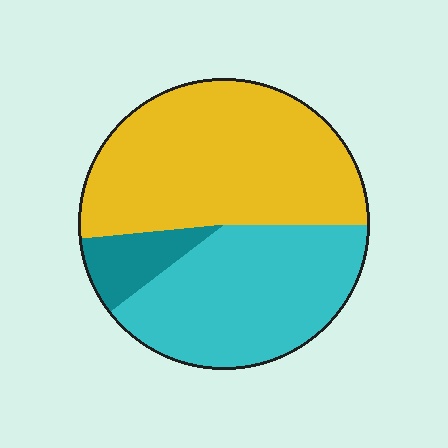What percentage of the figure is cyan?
Cyan takes up about two fifths (2/5) of the figure.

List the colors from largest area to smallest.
From largest to smallest: yellow, cyan, teal.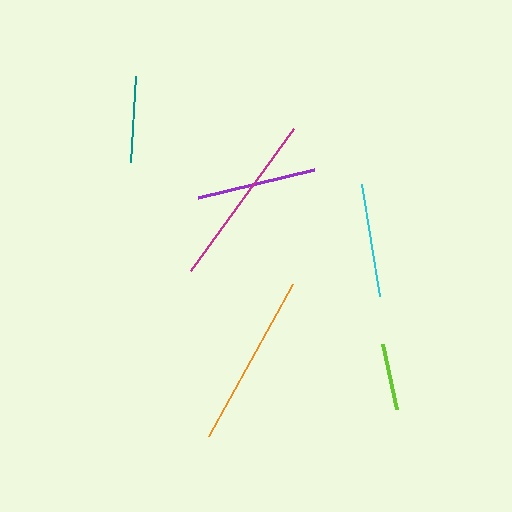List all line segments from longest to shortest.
From longest to shortest: magenta, orange, purple, cyan, teal, lime.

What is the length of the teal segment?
The teal segment is approximately 86 pixels long.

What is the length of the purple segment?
The purple segment is approximately 120 pixels long.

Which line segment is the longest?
The magenta line is the longest at approximately 175 pixels.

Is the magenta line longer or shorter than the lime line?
The magenta line is longer than the lime line.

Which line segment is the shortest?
The lime line is the shortest at approximately 67 pixels.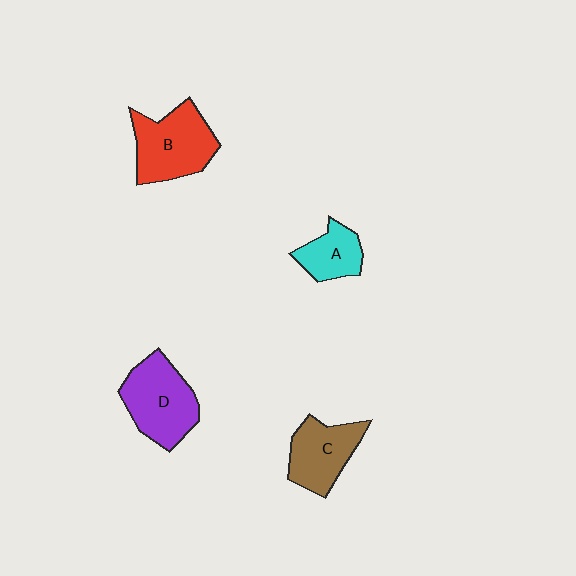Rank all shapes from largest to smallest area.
From largest to smallest: B (red), D (purple), C (brown), A (cyan).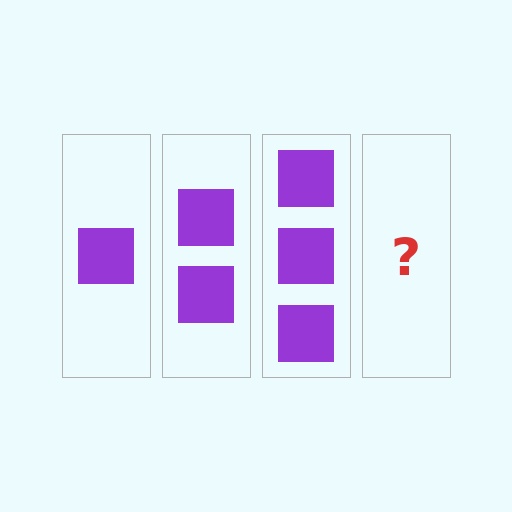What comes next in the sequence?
The next element should be 4 squares.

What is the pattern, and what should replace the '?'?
The pattern is that each step adds one more square. The '?' should be 4 squares.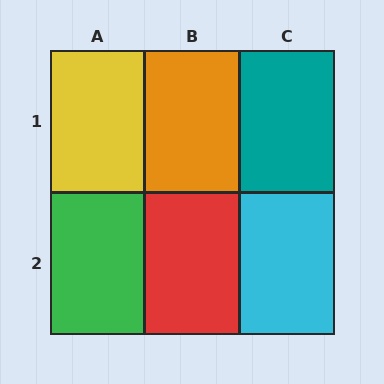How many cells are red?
1 cell is red.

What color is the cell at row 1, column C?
Teal.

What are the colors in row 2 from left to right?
Green, red, cyan.